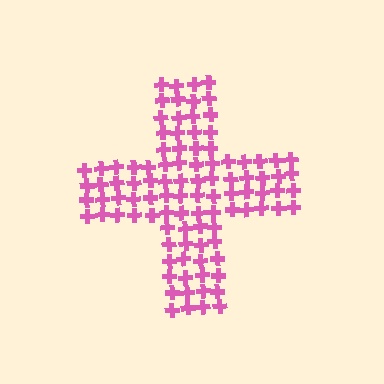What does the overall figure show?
The overall figure shows a cross.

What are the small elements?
The small elements are crosses.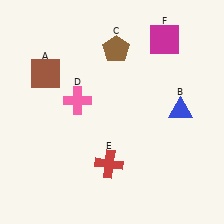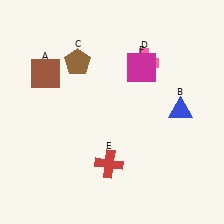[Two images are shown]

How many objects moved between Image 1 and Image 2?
3 objects moved between the two images.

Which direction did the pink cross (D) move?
The pink cross (D) moved right.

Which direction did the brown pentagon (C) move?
The brown pentagon (C) moved left.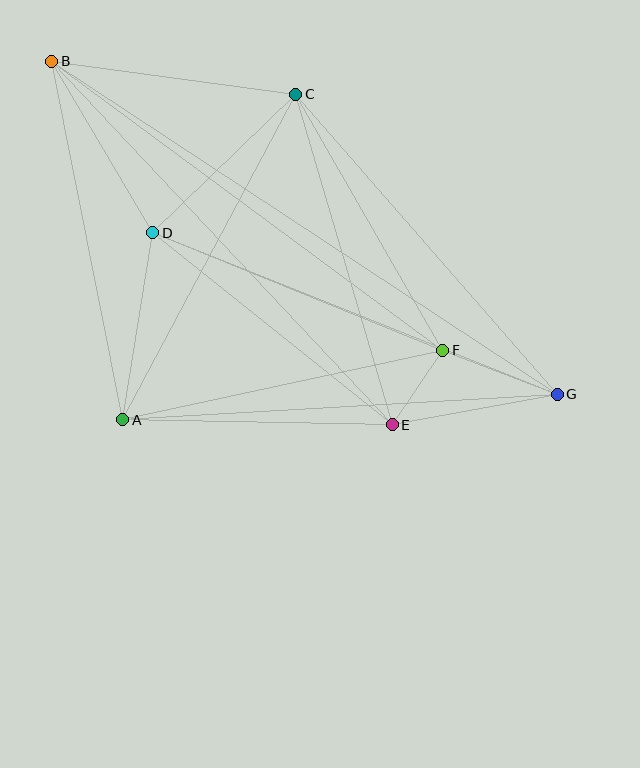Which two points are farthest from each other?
Points B and G are farthest from each other.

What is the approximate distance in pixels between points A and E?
The distance between A and E is approximately 270 pixels.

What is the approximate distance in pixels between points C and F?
The distance between C and F is approximately 295 pixels.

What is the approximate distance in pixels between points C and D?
The distance between C and D is approximately 199 pixels.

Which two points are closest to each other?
Points E and F are closest to each other.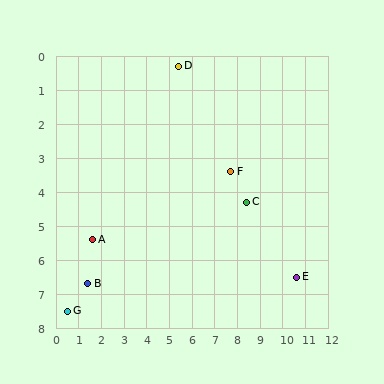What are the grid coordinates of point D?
Point D is at approximately (5.4, 0.3).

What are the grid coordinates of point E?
Point E is at approximately (10.6, 6.5).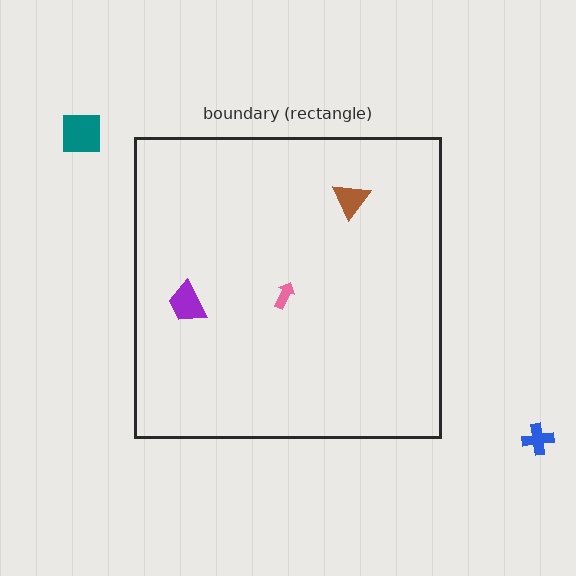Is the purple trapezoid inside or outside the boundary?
Inside.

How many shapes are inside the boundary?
3 inside, 2 outside.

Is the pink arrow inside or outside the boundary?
Inside.